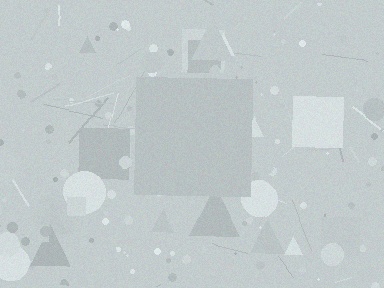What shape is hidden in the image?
A square is hidden in the image.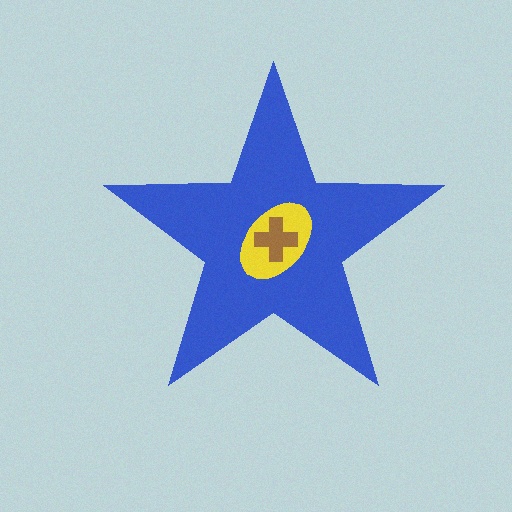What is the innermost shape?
The brown cross.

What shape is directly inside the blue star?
The yellow ellipse.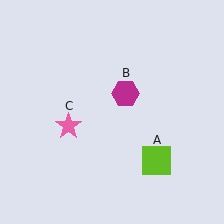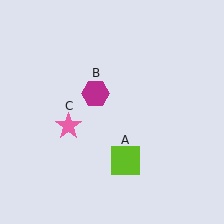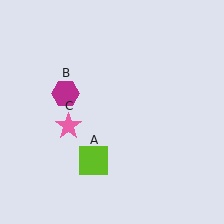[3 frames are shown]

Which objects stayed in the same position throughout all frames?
Pink star (object C) remained stationary.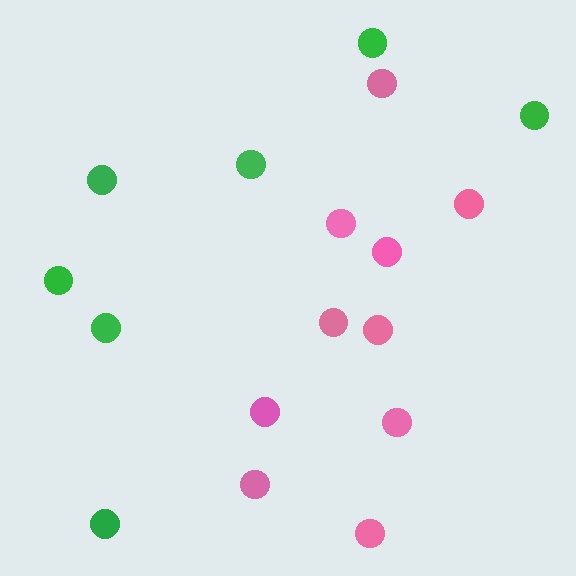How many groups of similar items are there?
There are 2 groups: one group of pink circles (10) and one group of green circles (7).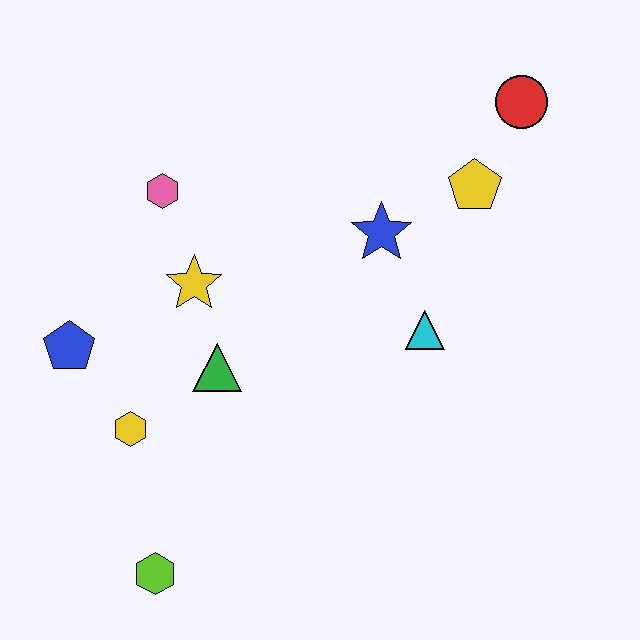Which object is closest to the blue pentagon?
The yellow hexagon is closest to the blue pentagon.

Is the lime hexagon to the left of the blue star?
Yes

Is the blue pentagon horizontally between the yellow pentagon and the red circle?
No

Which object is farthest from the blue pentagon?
The red circle is farthest from the blue pentagon.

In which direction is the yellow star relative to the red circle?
The yellow star is to the left of the red circle.